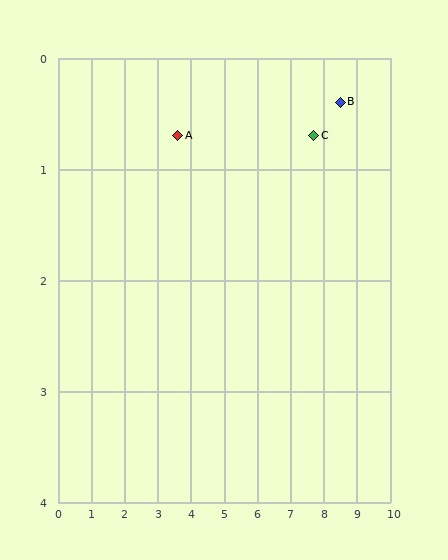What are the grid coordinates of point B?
Point B is at approximately (8.5, 0.4).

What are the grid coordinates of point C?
Point C is at approximately (7.7, 0.7).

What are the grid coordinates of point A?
Point A is at approximately (3.6, 0.7).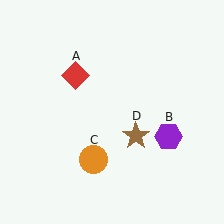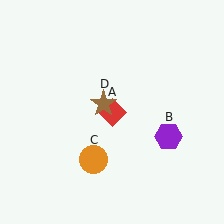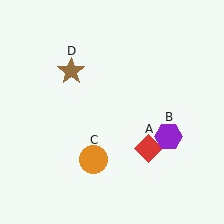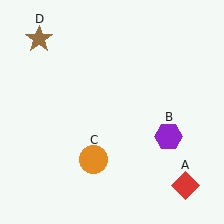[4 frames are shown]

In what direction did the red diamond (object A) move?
The red diamond (object A) moved down and to the right.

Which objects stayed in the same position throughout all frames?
Purple hexagon (object B) and orange circle (object C) remained stationary.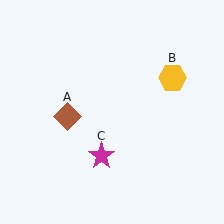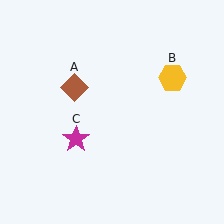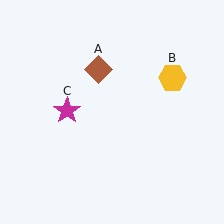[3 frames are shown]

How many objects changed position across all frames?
2 objects changed position: brown diamond (object A), magenta star (object C).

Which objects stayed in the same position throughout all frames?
Yellow hexagon (object B) remained stationary.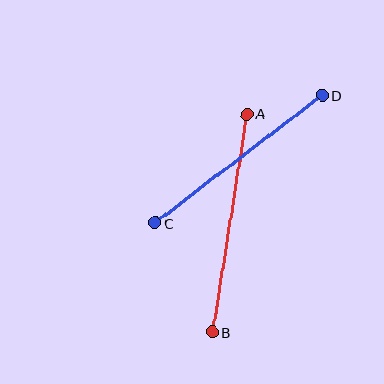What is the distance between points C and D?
The distance is approximately 210 pixels.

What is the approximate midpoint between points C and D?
The midpoint is at approximately (239, 159) pixels.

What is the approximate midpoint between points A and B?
The midpoint is at approximately (230, 223) pixels.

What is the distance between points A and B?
The distance is approximately 220 pixels.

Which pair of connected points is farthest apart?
Points A and B are farthest apart.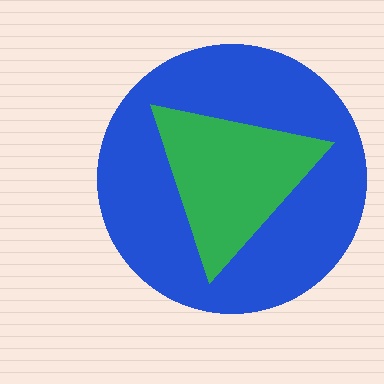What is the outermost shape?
The blue circle.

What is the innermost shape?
The green triangle.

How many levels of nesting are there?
2.